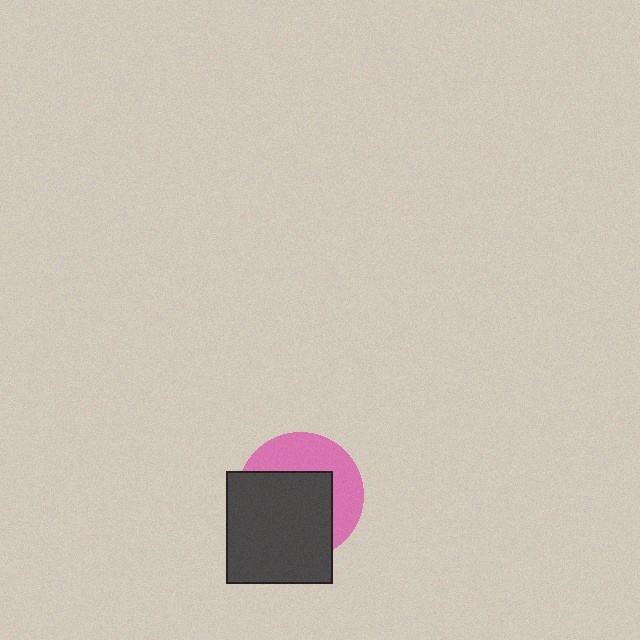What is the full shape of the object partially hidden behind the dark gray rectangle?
The partially hidden object is a pink circle.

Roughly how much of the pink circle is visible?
A small part of it is visible (roughly 41%).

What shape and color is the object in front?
The object in front is a dark gray rectangle.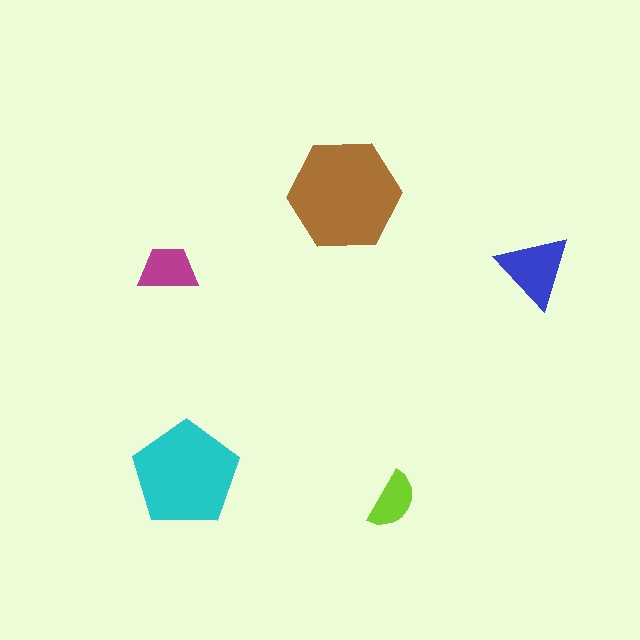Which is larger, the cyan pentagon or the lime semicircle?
The cyan pentagon.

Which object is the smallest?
The lime semicircle.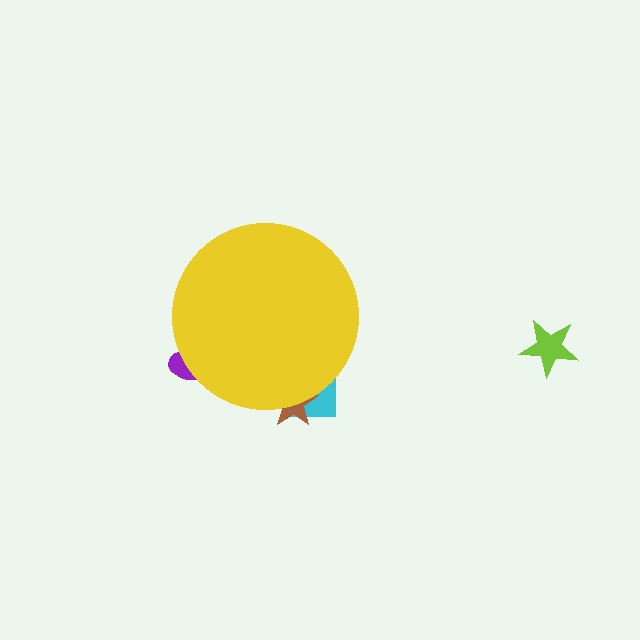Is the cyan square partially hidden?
Yes, the cyan square is partially hidden behind the yellow circle.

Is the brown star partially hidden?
Yes, the brown star is partially hidden behind the yellow circle.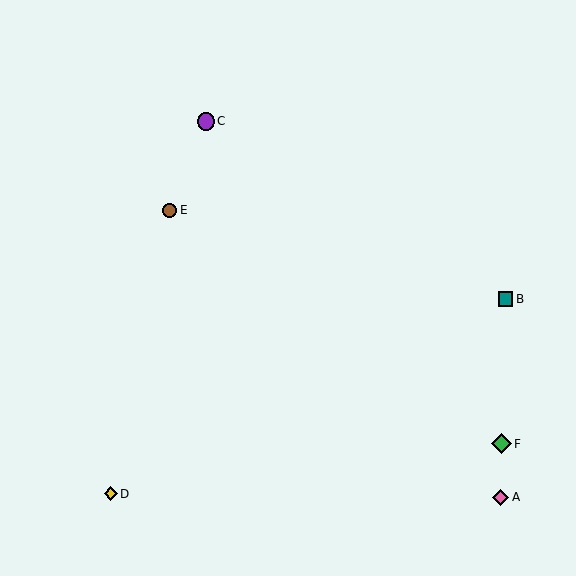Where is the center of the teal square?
The center of the teal square is at (505, 299).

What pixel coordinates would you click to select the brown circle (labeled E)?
Click at (170, 210) to select the brown circle E.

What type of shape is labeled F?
Shape F is a green diamond.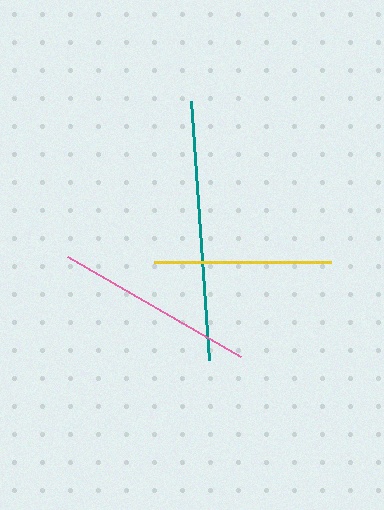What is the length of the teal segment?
The teal segment is approximately 260 pixels long.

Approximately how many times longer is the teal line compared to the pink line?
The teal line is approximately 1.3 times the length of the pink line.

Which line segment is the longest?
The teal line is the longest at approximately 260 pixels.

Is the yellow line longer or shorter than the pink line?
The pink line is longer than the yellow line.